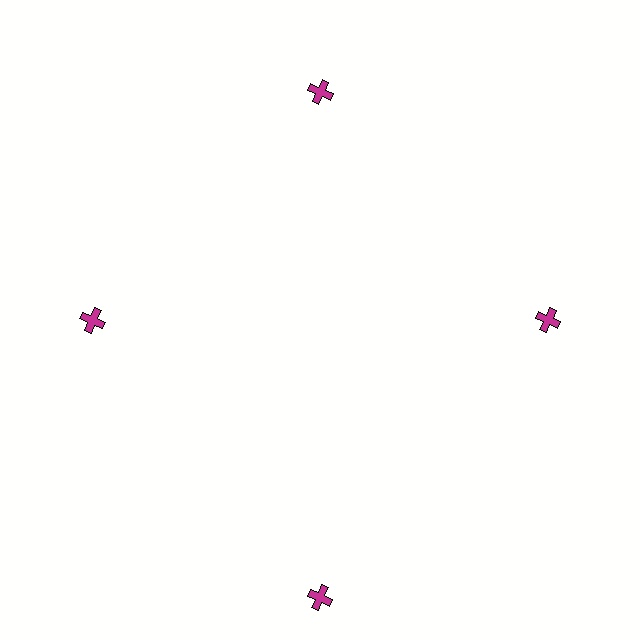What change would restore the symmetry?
The symmetry would be restored by moving it inward, back onto the ring so that all 4 crosses sit at equal angles and equal distance from the center.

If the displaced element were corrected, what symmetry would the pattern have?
It would have 4-fold rotational symmetry — the pattern would map onto itself every 90 degrees.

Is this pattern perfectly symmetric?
No. The 4 magenta crosses are arranged in a ring, but one element near the 6 o'clock position is pushed outward from the center, breaking the 4-fold rotational symmetry.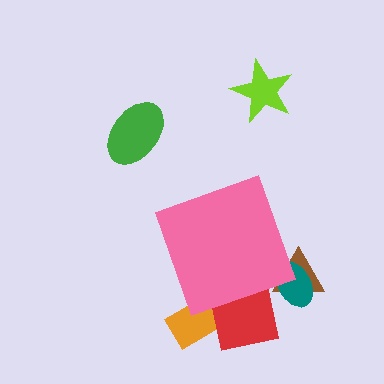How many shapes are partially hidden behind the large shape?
4 shapes are partially hidden.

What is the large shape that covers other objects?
A pink diamond.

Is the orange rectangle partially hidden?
Yes, the orange rectangle is partially hidden behind the pink diamond.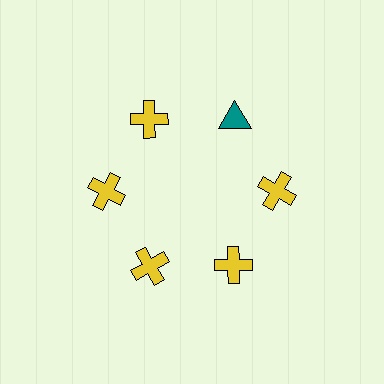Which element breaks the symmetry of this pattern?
The teal triangle at roughly the 1 o'clock position breaks the symmetry. All other shapes are yellow crosses.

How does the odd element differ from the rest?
It differs in both color (teal instead of yellow) and shape (triangle instead of cross).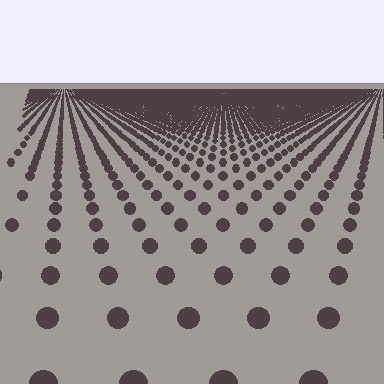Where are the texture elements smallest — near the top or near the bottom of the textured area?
Near the top.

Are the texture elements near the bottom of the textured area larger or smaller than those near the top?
Larger. Near the bottom, elements are closer to the viewer and appear at a bigger on-screen size.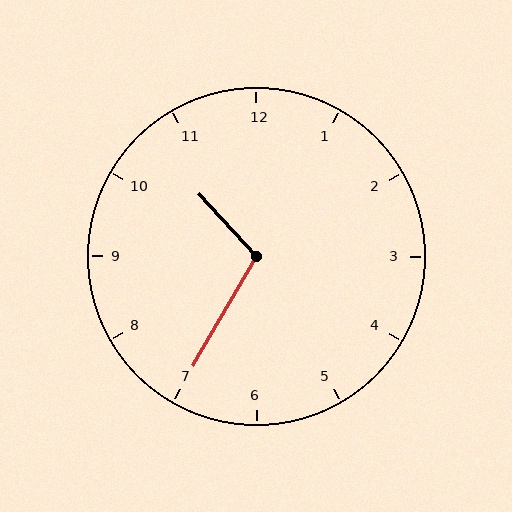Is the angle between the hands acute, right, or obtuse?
It is obtuse.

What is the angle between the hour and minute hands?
Approximately 108 degrees.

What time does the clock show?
10:35.